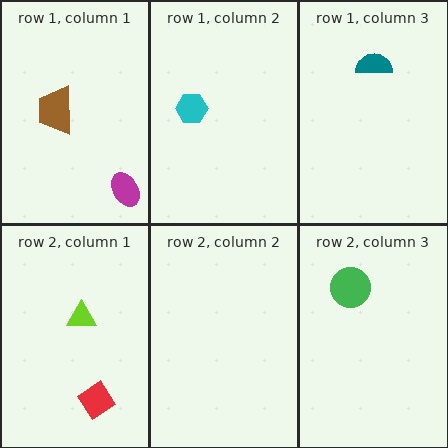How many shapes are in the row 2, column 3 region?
1.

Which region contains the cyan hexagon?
The row 1, column 2 region.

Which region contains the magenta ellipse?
The row 1, column 1 region.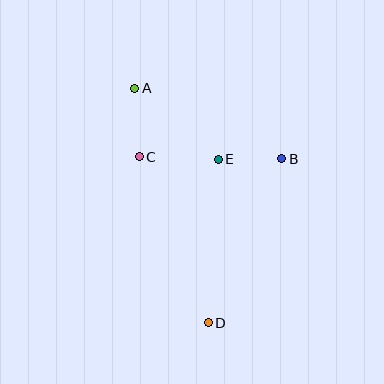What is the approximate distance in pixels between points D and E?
The distance between D and E is approximately 164 pixels.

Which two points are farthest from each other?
Points A and D are farthest from each other.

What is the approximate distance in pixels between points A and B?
The distance between A and B is approximately 163 pixels.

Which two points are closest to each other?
Points B and E are closest to each other.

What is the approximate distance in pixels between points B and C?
The distance between B and C is approximately 143 pixels.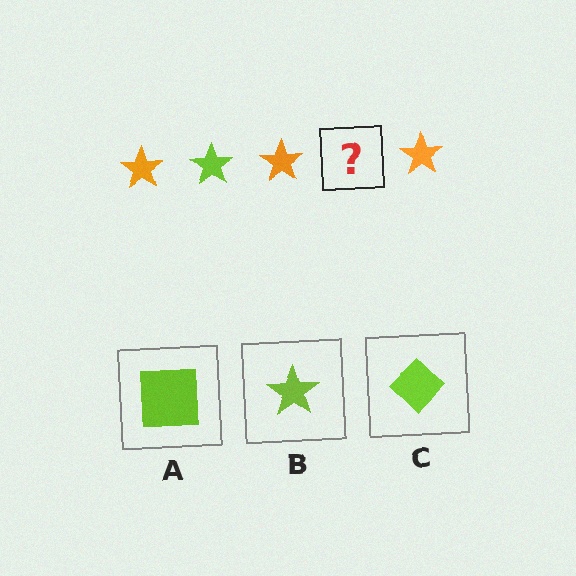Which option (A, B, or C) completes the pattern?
B.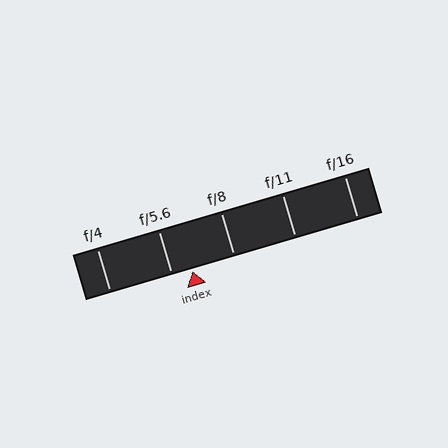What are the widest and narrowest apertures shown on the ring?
The widest aperture shown is f/4 and the narrowest is f/16.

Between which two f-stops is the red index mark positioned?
The index mark is between f/5.6 and f/8.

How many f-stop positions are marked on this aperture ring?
There are 5 f-stop positions marked.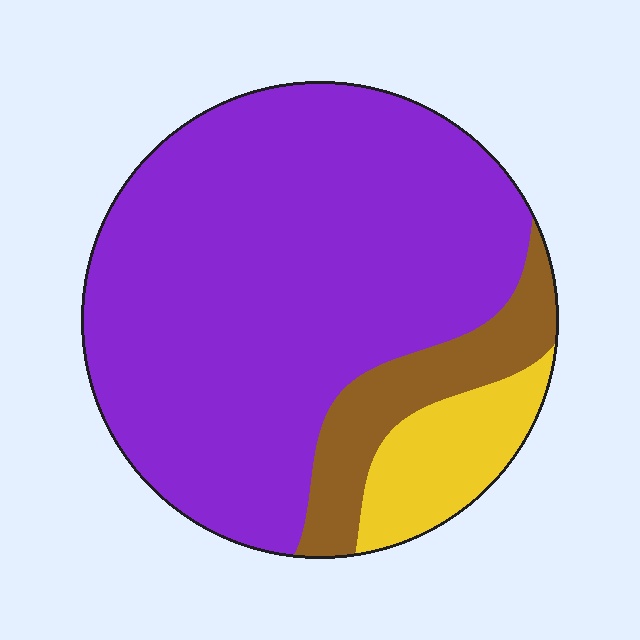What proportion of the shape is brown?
Brown takes up about one eighth (1/8) of the shape.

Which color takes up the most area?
Purple, at roughly 75%.